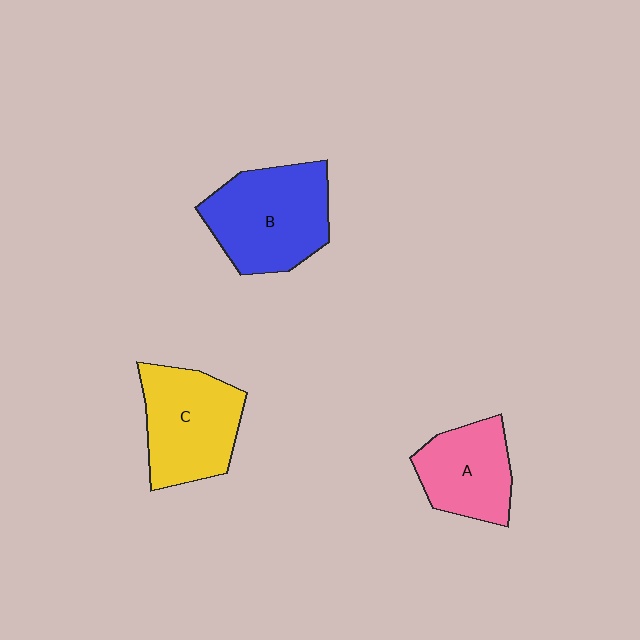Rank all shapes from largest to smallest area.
From largest to smallest: B (blue), C (yellow), A (pink).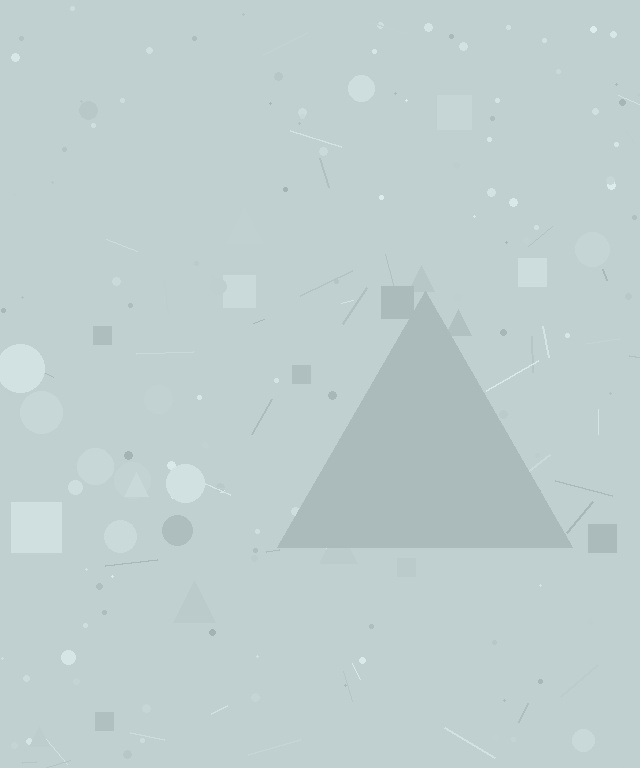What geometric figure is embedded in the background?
A triangle is embedded in the background.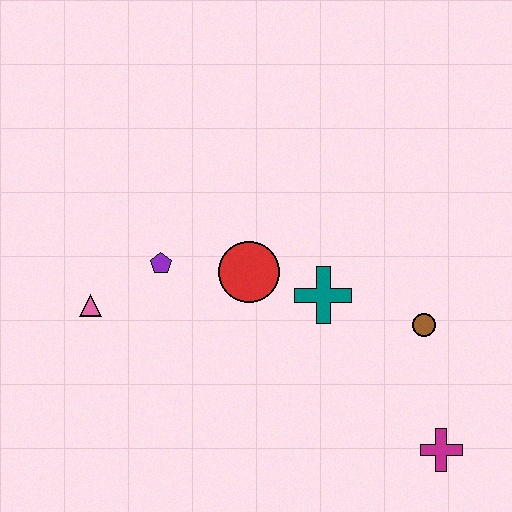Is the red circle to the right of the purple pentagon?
Yes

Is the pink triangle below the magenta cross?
No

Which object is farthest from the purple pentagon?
The magenta cross is farthest from the purple pentagon.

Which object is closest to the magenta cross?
The brown circle is closest to the magenta cross.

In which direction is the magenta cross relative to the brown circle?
The magenta cross is below the brown circle.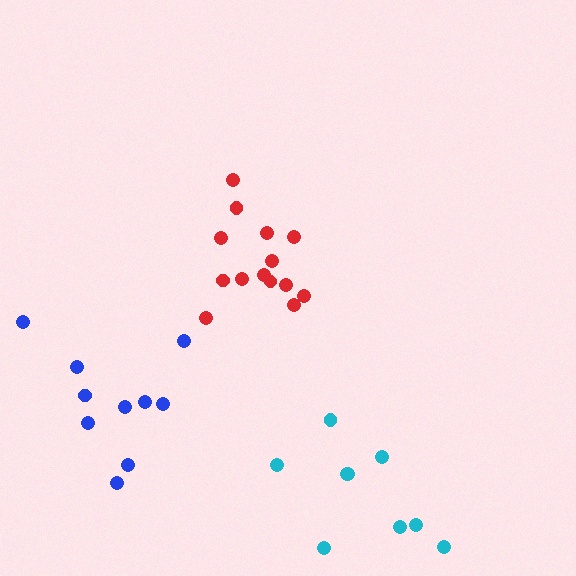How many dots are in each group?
Group 1: 14 dots, Group 2: 9 dots, Group 3: 10 dots (33 total).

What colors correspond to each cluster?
The clusters are colored: red, cyan, blue.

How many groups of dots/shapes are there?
There are 3 groups.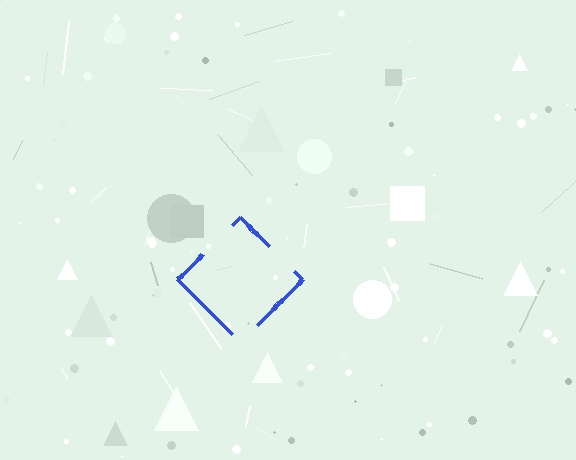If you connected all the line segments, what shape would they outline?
They would outline a diamond.